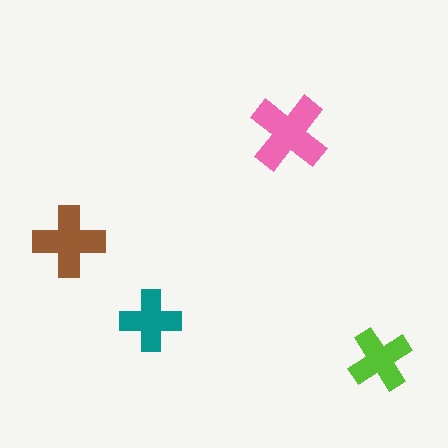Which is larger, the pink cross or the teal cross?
The pink one.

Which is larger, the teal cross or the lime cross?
The lime one.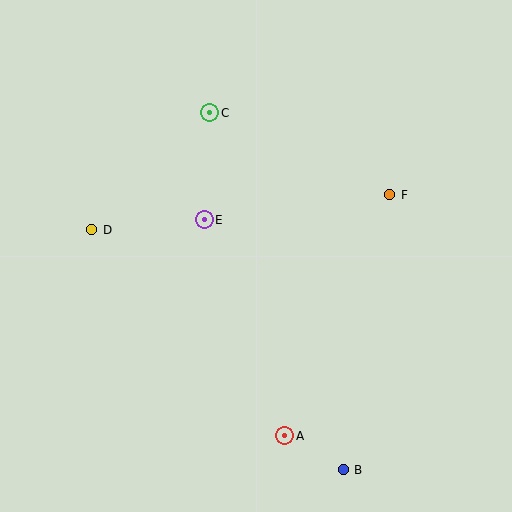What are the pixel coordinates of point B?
Point B is at (343, 470).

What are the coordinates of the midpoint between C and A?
The midpoint between C and A is at (247, 274).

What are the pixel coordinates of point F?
Point F is at (390, 195).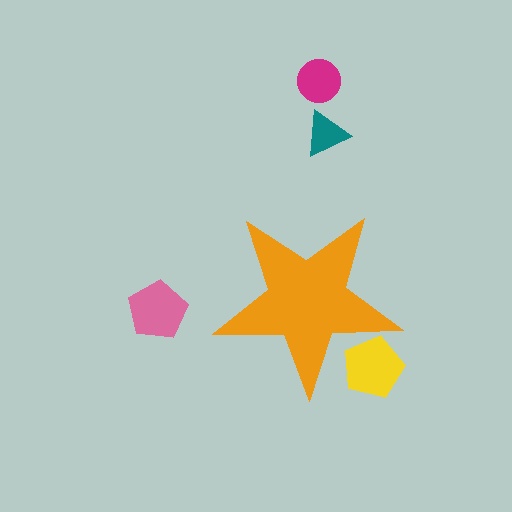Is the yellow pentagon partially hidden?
Yes, the yellow pentagon is partially hidden behind the orange star.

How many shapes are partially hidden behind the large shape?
1 shape is partially hidden.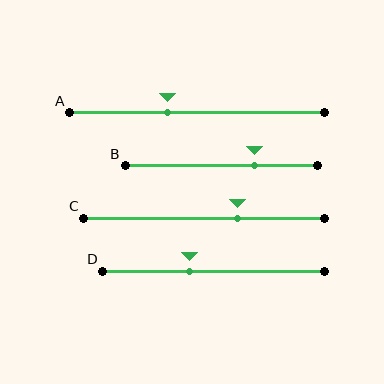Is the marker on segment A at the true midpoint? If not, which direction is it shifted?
No, the marker on segment A is shifted to the left by about 11% of the segment length.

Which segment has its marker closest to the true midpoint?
Segment D has its marker closest to the true midpoint.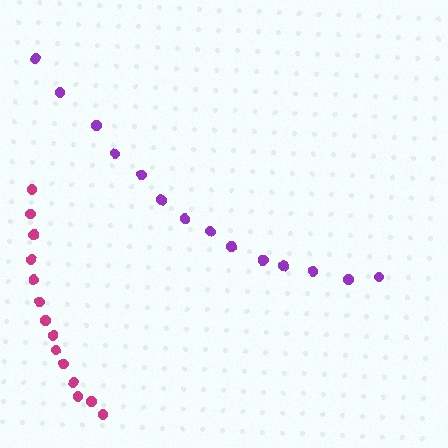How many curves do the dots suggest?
There are 2 distinct paths.